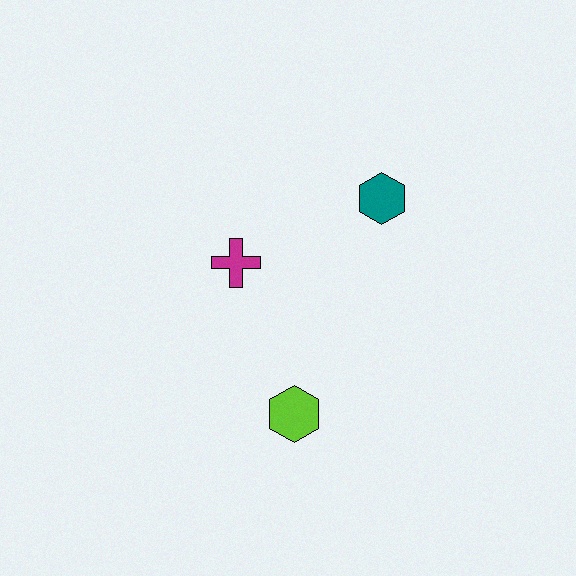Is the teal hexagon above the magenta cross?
Yes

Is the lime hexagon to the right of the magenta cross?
Yes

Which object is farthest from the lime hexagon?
The teal hexagon is farthest from the lime hexagon.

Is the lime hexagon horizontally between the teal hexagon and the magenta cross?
Yes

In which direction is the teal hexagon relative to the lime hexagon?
The teal hexagon is above the lime hexagon.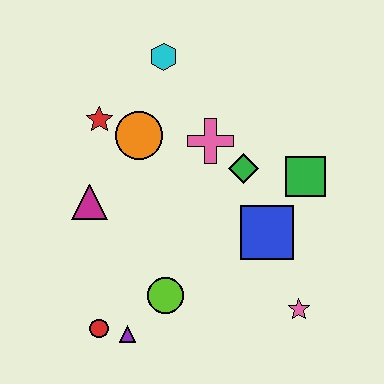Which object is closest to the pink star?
The blue square is closest to the pink star.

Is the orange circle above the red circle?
Yes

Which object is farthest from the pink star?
The cyan hexagon is farthest from the pink star.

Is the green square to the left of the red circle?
No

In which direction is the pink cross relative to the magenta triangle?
The pink cross is to the right of the magenta triangle.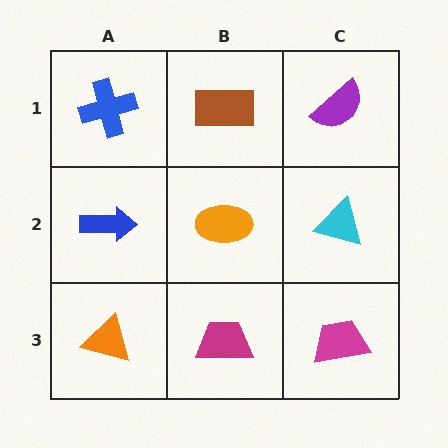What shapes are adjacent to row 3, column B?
An orange ellipse (row 2, column B), an orange triangle (row 3, column A), a magenta trapezoid (row 3, column C).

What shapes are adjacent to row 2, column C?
A purple semicircle (row 1, column C), a magenta trapezoid (row 3, column C), an orange ellipse (row 2, column B).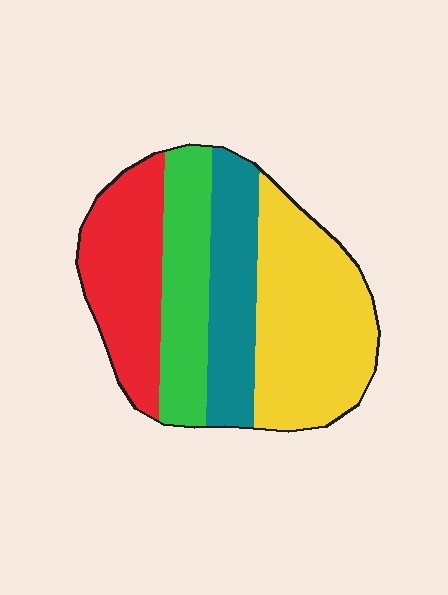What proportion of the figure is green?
Green covers 20% of the figure.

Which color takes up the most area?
Yellow, at roughly 35%.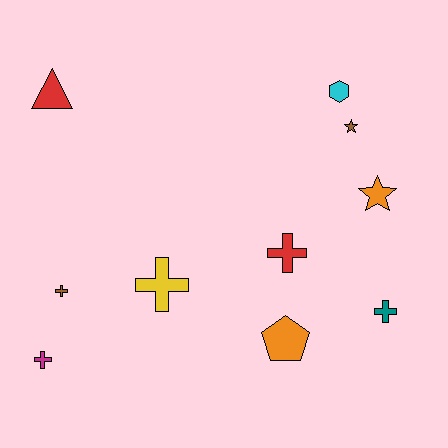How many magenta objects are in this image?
There is 1 magenta object.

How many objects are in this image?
There are 10 objects.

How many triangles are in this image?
There is 1 triangle.